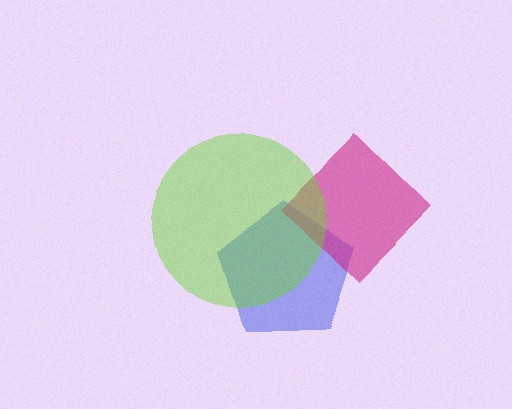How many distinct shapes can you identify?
There are 3 distinct shapes: a blue pentagon, a magenta diamond, a lime circle.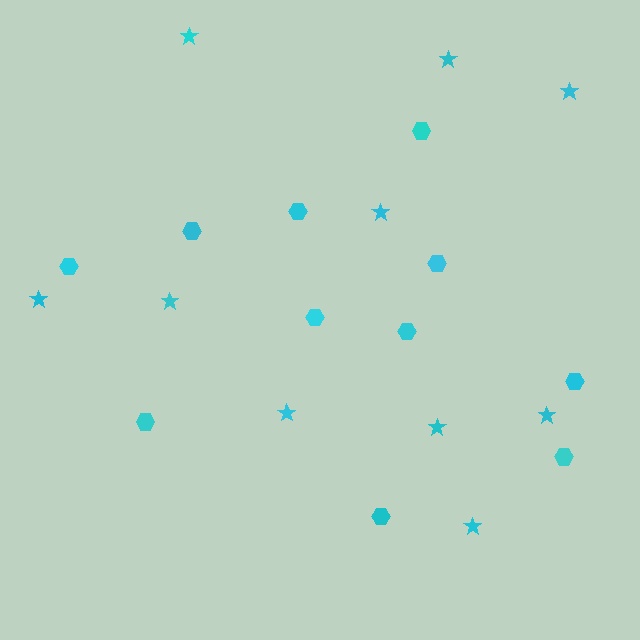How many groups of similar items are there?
There are 2 groups: one group of hexagons (11) and one group of stars (10).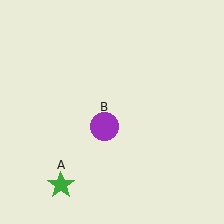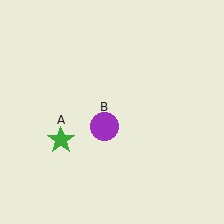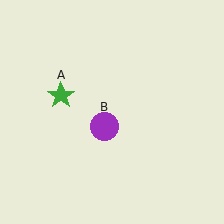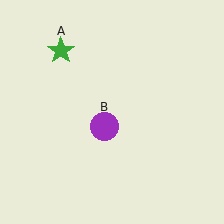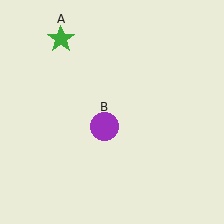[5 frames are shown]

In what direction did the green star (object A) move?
The green star (object A) moved up.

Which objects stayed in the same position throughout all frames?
Purple circle (object B) remained stationary.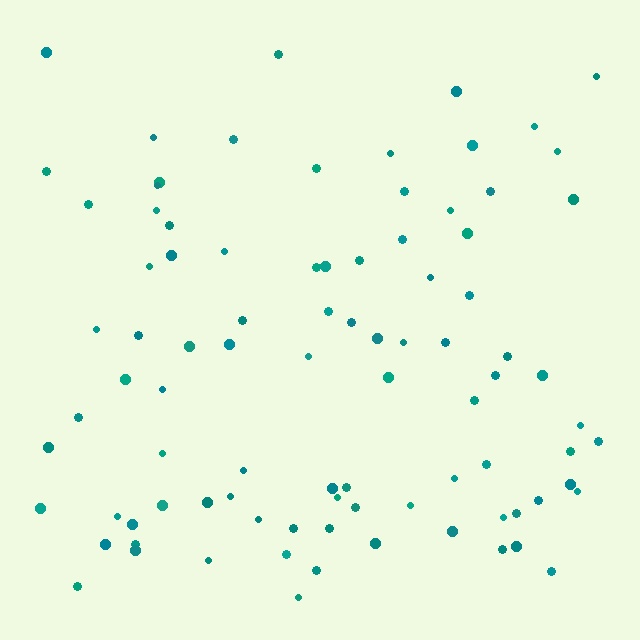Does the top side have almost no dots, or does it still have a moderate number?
Still a moderate number, just noticeably fewer than the bottom.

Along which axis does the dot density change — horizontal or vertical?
Vertical.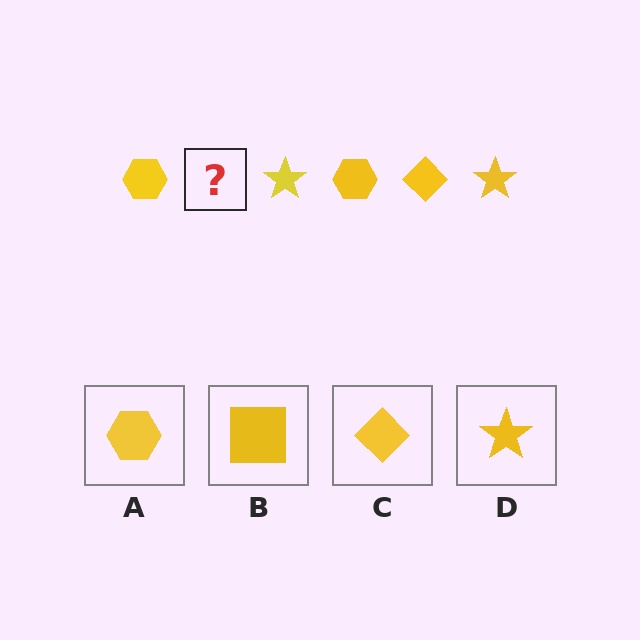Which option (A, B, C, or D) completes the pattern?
C.